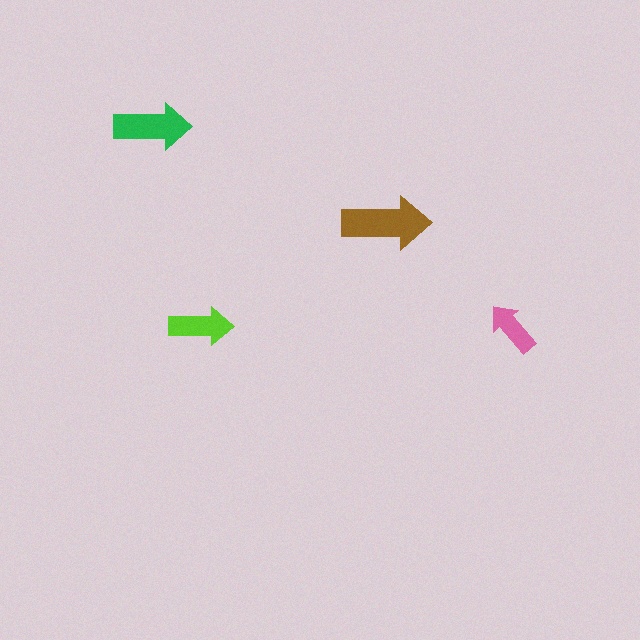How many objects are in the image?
There are 4 objects in the image.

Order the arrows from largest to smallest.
the brown one, the green one, the lime one, the pink one.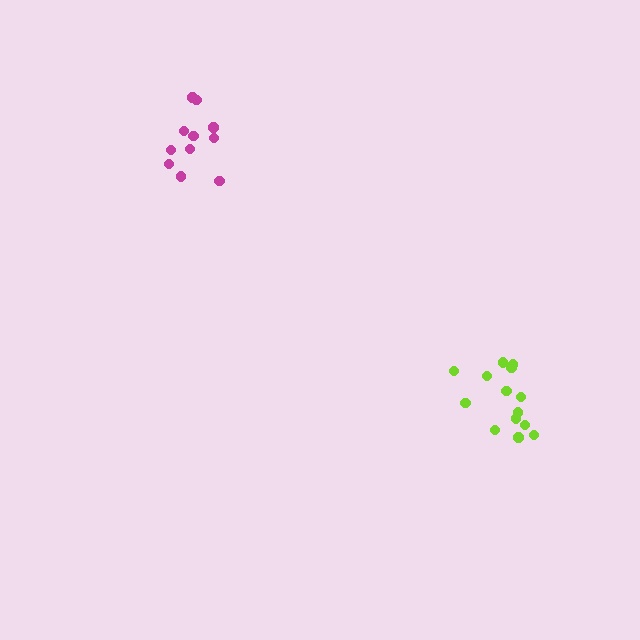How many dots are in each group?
Group 1: 14 dots, Group 2: 11 dots (25 total).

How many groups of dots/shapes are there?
There are 2 groups.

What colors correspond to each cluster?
The clusters are colored: lime, magenta.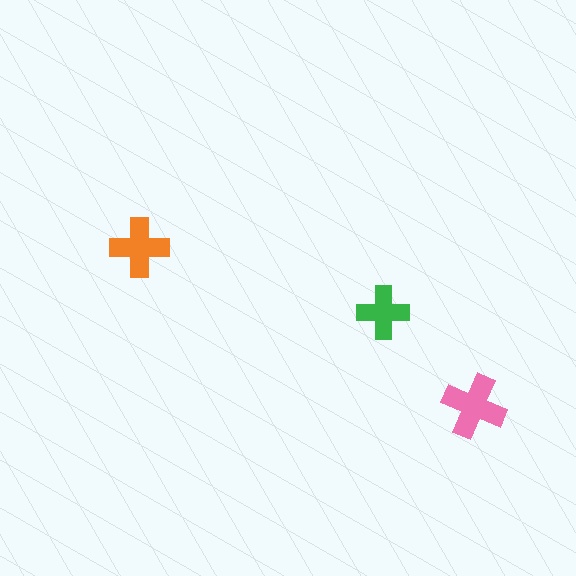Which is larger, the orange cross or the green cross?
The orange one.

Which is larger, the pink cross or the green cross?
The pink one.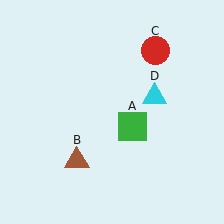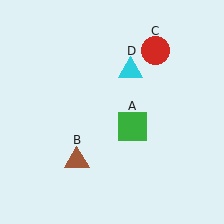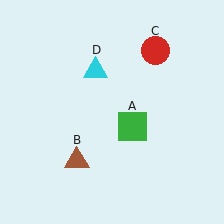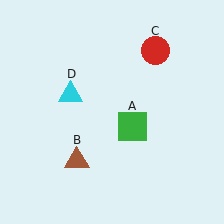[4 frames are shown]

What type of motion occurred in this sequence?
The cyan triangle (object D) rotated counterclockwise around the center of the scene.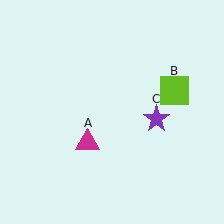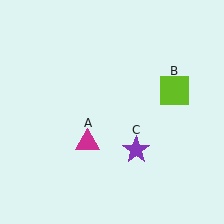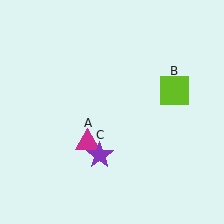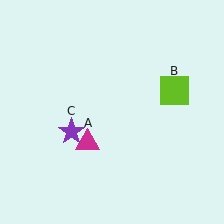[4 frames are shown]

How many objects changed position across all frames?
1 object changed position: purple star (object C).